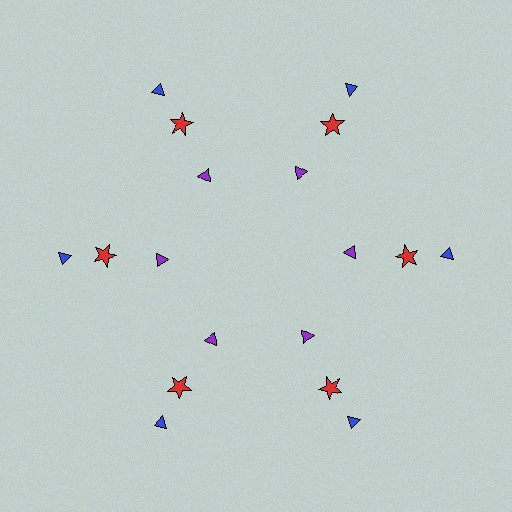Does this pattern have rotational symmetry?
Yes, this pattern has 6-fold rotational symmetry. It looks the same after rotating 60 degrees around the center.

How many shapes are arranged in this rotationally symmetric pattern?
There are 18 shapes, arranged in 6 groups of 3.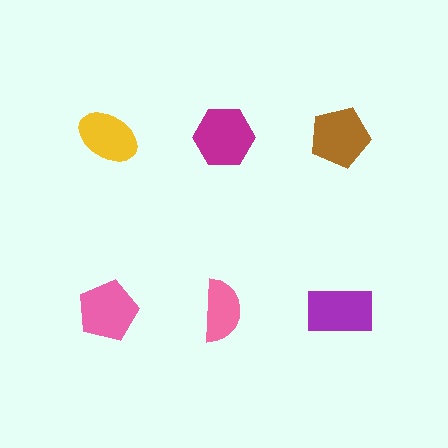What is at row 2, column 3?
A purple rectangle.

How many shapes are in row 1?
3 shapes.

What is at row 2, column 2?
A pink semicircle.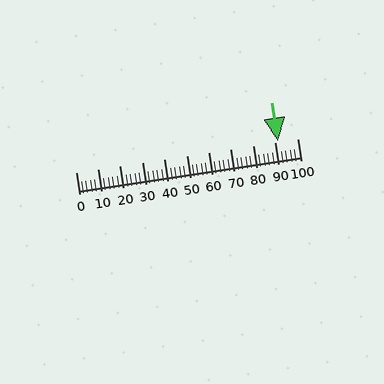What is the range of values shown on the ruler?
The ruler shows values from 0 to 100.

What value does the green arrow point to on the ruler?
The green arrow points to approximately 91.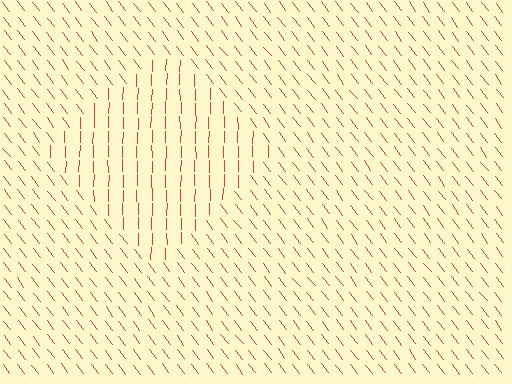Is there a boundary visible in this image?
Yes, there is a texture boundary formed by a change in line orientation.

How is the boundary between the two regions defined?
The boundary is defined purely by a change in line orientation (approximately 38 degrees difference). All lines are the same color and thickness.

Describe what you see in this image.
The image is filled with small red line segments. A diamond region in the image has lines oriented differently from the surrounding lines, creating a visible texture boundary.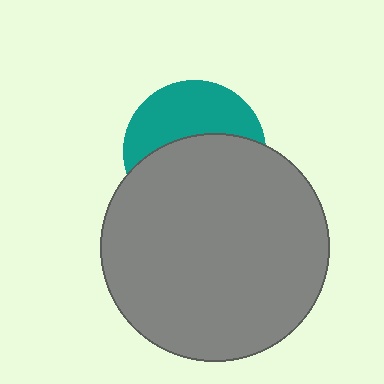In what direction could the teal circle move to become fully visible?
The teal circle could move up. That would shift it out from behind the gray circle entirely.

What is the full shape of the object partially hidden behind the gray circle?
The partially hidden object is a teal circle.